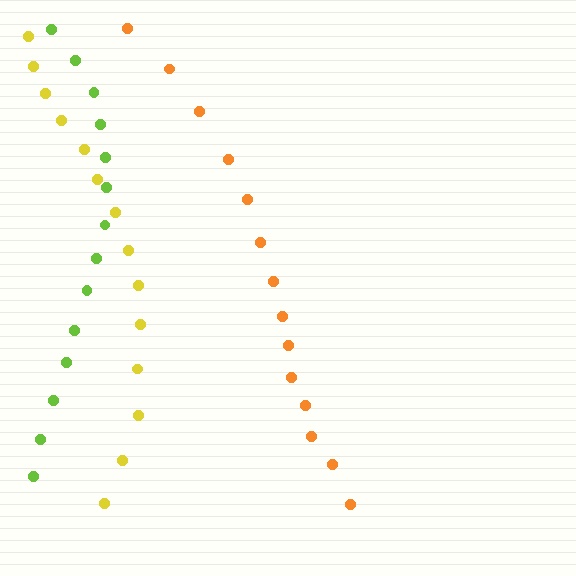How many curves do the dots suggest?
There are 3 distinct paths.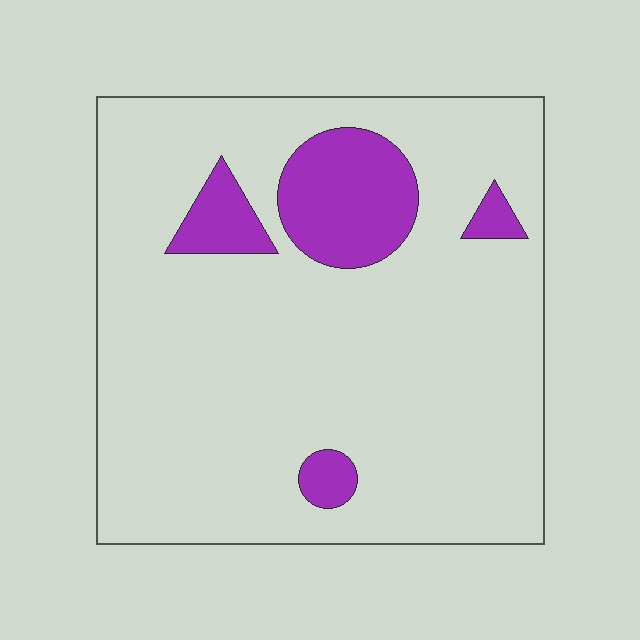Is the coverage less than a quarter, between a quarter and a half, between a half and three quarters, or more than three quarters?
Less than a quarter.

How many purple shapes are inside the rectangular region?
4.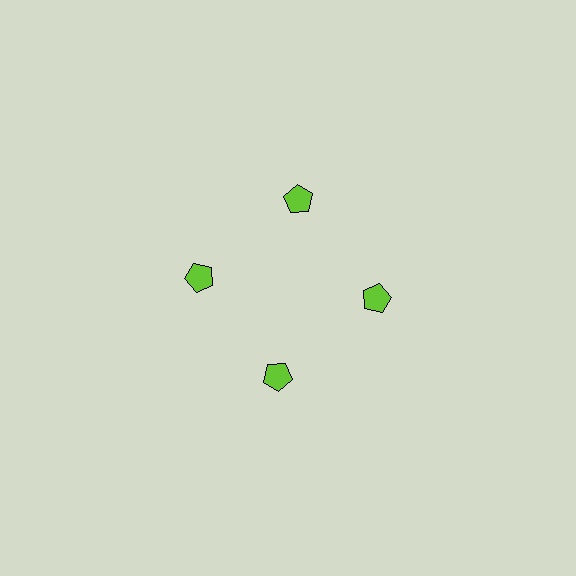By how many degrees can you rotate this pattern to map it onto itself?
The pattern maps onto itself every 90 degrees of rotation.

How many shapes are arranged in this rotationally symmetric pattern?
There are 4 shapes, arranged in 4 groups of 1.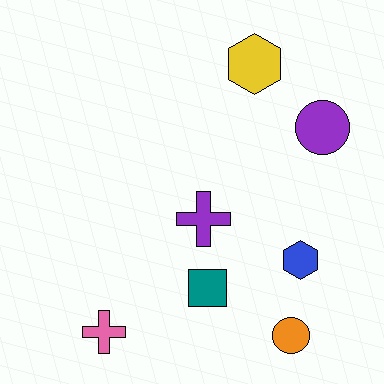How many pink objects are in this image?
There is 1 pink object.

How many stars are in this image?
There are no stars.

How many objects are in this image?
There are 7 objects.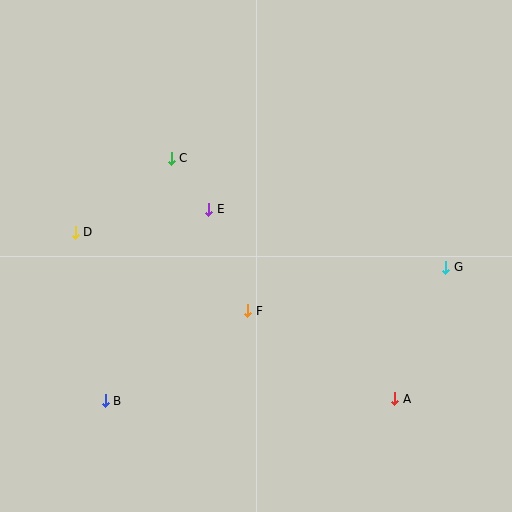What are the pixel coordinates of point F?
Point F is at (248, 311).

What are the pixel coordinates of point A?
Point A is at (395, 399).